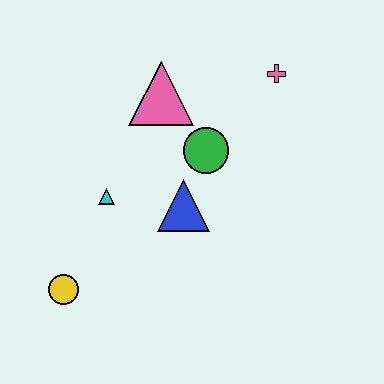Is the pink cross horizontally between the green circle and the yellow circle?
No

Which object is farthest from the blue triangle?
The pink cross is farthest from the blue triangle.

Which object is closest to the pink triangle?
The green circle is closest to the pink triangle.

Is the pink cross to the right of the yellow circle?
Yes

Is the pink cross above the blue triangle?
Yes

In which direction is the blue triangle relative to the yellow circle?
The blue triangle is to the right of the yellow circle.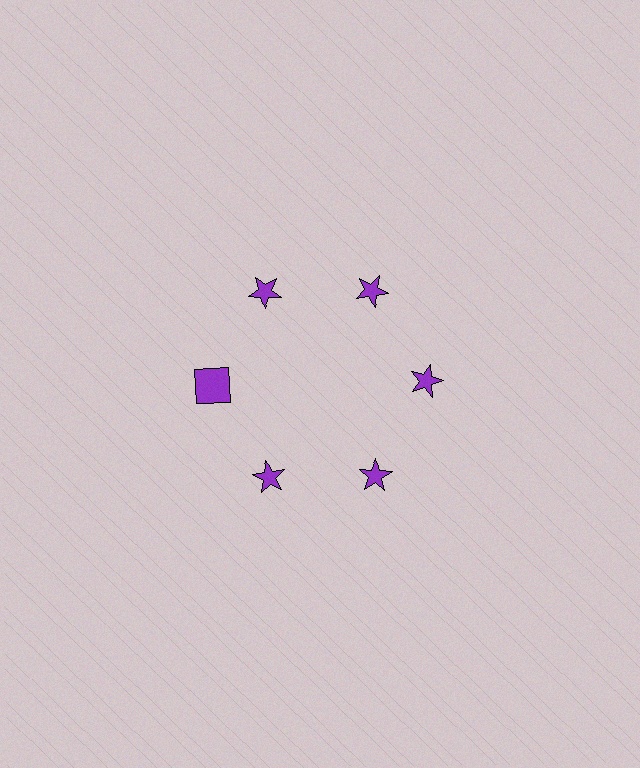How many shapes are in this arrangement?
There are 6 shapes arranged in a ring pattern.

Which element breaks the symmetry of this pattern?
The purple square at roughly the 9 o'clock position breaks the symmetry. All other shapes are purple stars.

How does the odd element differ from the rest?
It has a different shape: square instead of star.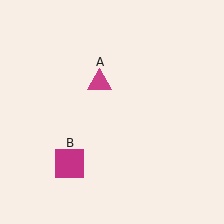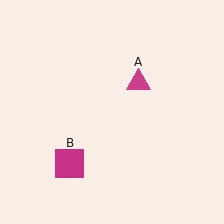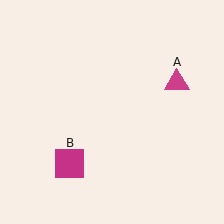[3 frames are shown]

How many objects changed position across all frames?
1 object changed position: magenta triangle (object A).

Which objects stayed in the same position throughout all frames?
Magenta square (object B) remained stationary.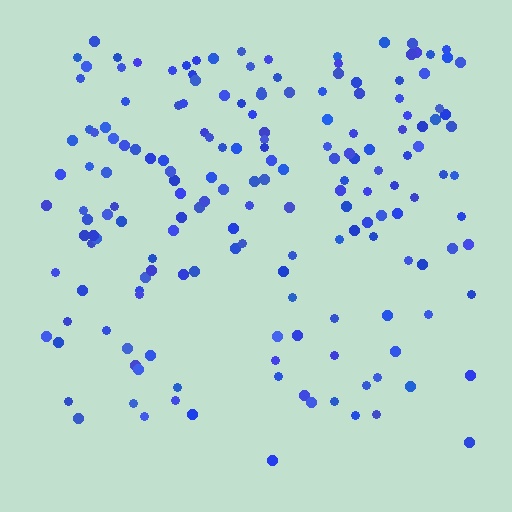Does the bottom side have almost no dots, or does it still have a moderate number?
Still a moderate number, just noticeably fewer than the top.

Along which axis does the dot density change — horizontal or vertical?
Vertical.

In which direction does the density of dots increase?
From bottom to top, with the top side densest.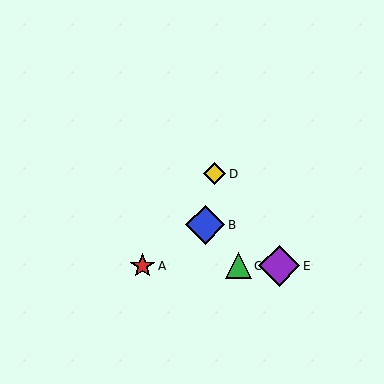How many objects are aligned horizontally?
3 objects (A, C, E) are aligned horizontally.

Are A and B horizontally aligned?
No, A is at y≈266 and B is at y≈225.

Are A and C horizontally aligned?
Yes, both are at y≈266.